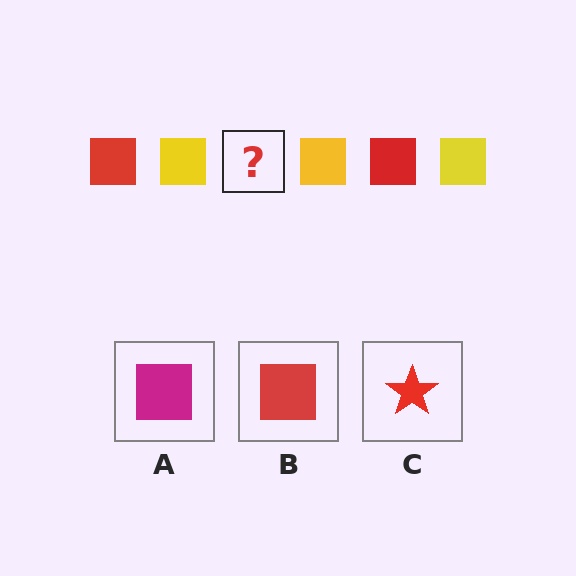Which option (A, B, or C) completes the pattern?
B.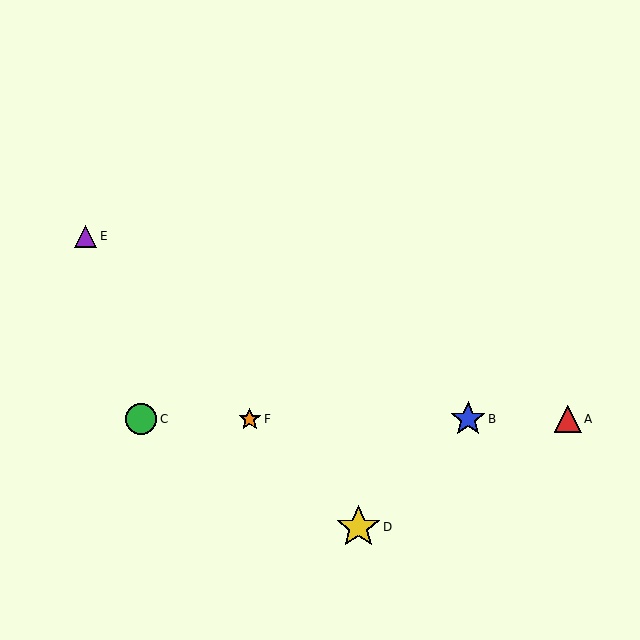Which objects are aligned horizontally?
Objects A, B, C, F are aligned horizontally.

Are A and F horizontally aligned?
Yes, both are at y≈419.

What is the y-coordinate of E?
Object E is at y≈236.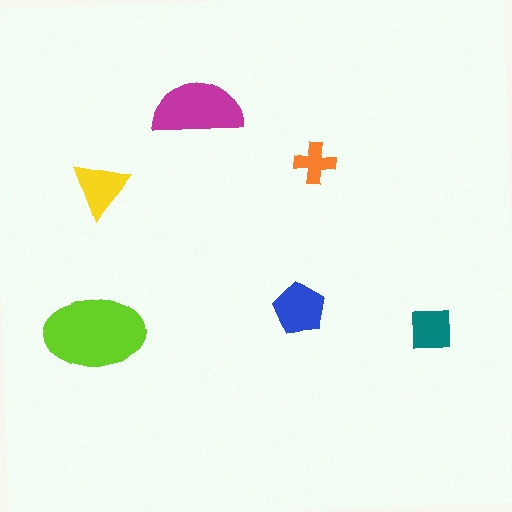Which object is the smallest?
The orange cross.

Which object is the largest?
The lime ellipse.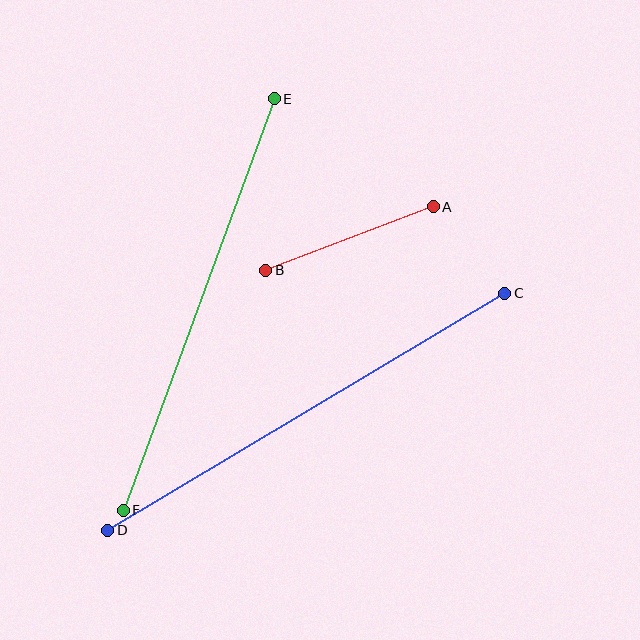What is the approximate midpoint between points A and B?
The midpoint is at approximately (350, 238) pixels.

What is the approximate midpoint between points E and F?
The midpoint is at approximately (199, 305) pixels.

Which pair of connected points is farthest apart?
Points C and D are farthest apart.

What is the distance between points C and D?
The distance is approximately 463 pixels.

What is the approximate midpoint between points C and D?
The midpoint is at approximately (306, 412) pixels.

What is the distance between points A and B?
The distance is approximately 179 pixels.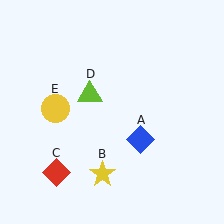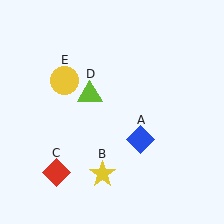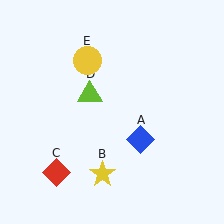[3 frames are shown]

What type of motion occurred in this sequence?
The yellow circle (object E) rotated clockwise around the center of the scene.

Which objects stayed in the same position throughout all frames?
Blue diamond (object A) and yellow star (object B) and red diamond (object C) and lime triangle (object D) remained stationary.